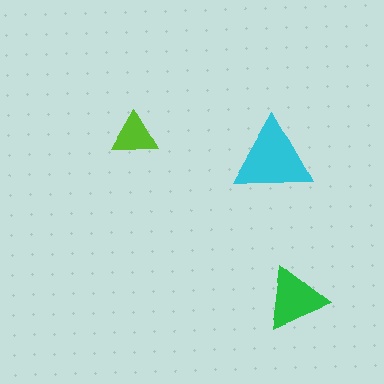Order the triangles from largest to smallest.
the cyan one, the green one, the lime one.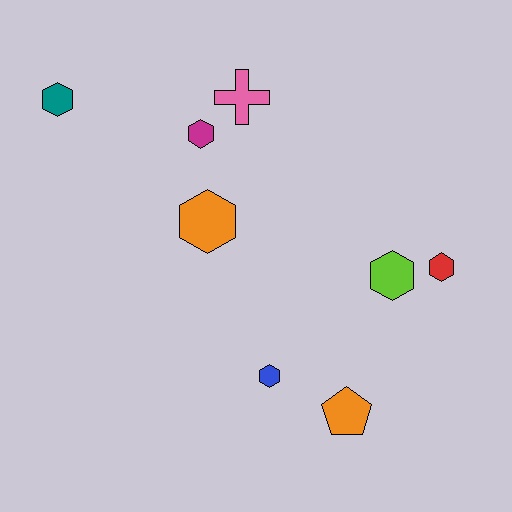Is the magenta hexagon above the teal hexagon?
No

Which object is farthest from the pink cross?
The orange pentagon is farthest from the pink cross.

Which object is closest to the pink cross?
The magenta hexagon is closest to the pink cross.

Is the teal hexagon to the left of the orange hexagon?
Yes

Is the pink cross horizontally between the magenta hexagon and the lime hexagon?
Yes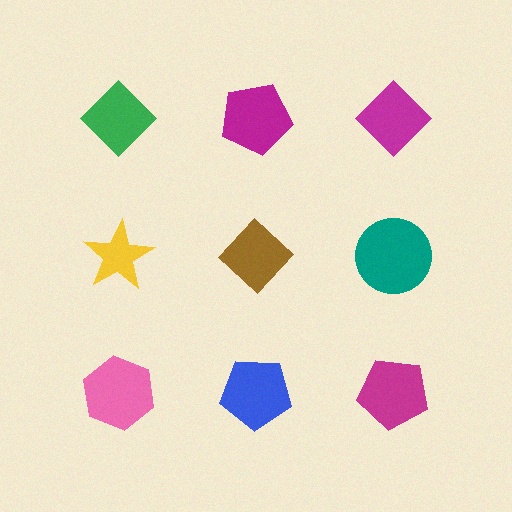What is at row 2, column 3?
A teal circle.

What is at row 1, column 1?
A green diamond.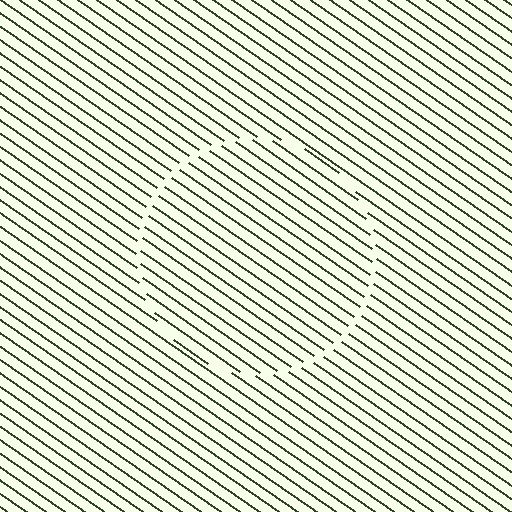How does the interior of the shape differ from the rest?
The interior of the shape contains the same grating, shifted by half a period — the contour is defined by the phase discontinuity where line-ends from the inner and outer gratings abut.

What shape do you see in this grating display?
An illusory circle. The interior of the shape contains the same grating, shifted by half a period — the contour is defined by the phase discontinuity where line-ends from the inner and outer gratings abut.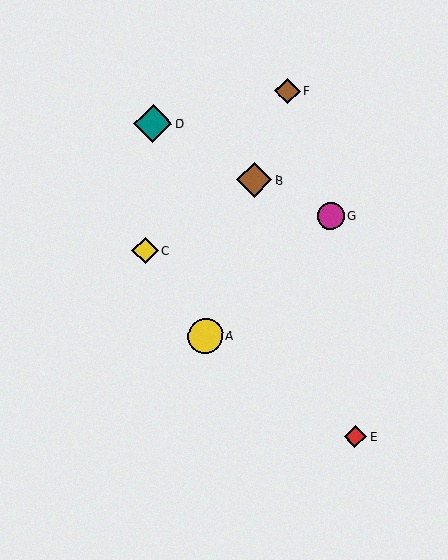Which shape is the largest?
The teal diamond (labeled D) is the largest.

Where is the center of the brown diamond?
The center of the brown diamond is at (254, 180).